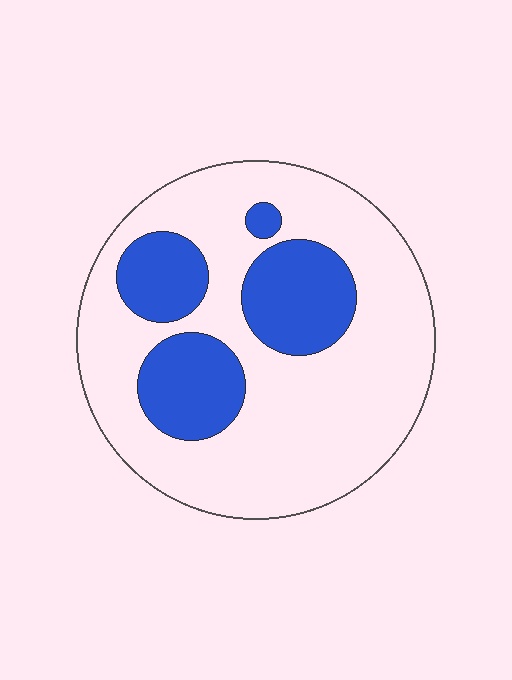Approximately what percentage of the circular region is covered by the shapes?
Approximately 25%.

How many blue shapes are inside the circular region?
4.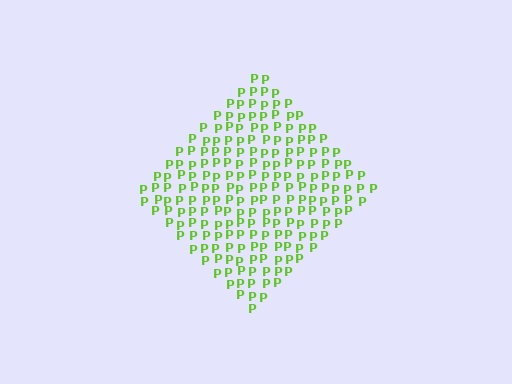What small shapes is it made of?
It is made of small letter P's.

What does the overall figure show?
The overall figure shows a diamond.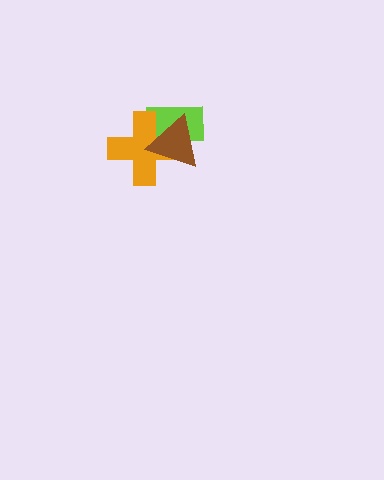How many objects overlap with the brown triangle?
2 objects overlap with the brown triangle.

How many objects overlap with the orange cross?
2 objects overlap with the orange cross.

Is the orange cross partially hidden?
Yes, it is partially covered by another shape.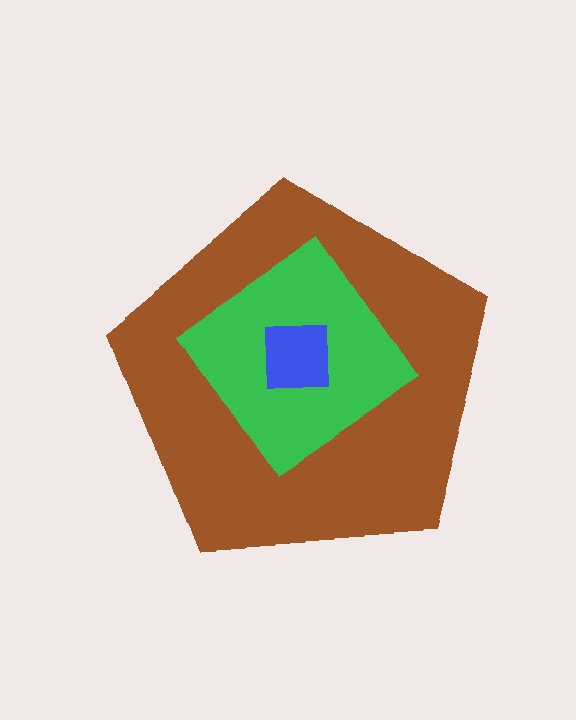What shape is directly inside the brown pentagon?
The green diamond.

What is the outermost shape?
The brown pentagon.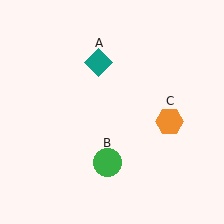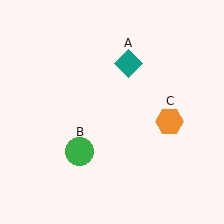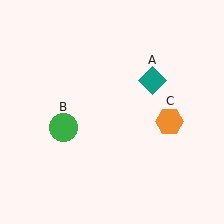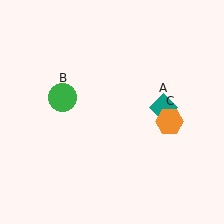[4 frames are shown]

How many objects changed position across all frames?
2 objects changed position: teal diamond (object A), green circle (object B).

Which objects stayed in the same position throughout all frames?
Orange hexagon (object C) remained stationary.